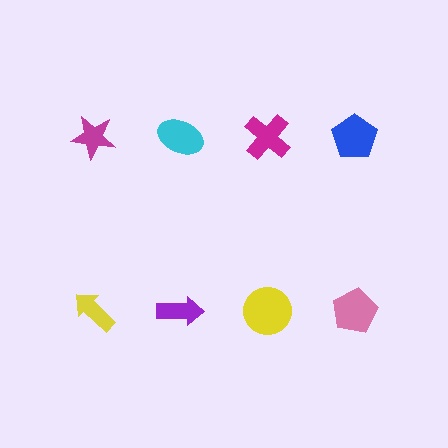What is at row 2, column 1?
A yellow arrow.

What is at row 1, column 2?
A cyan ellipse.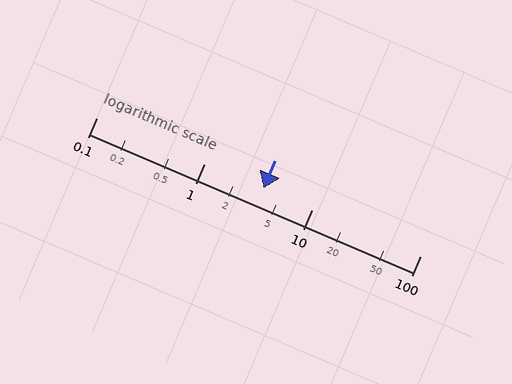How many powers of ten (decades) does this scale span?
The scale spans 3 decades, from 0.1 to 100.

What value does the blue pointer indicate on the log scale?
The pointer indicates approximately 3.5.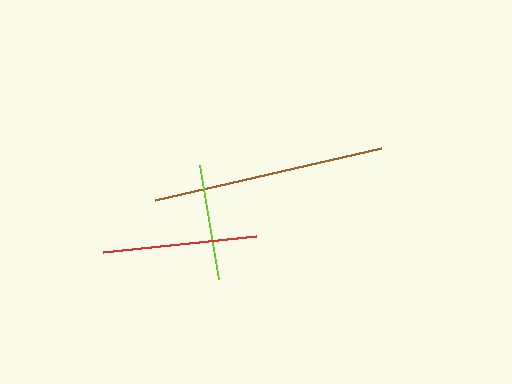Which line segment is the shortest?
The lime line is the shortest at approximately 116 pixels.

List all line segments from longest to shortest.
From longest to shortest: brown, red, lime.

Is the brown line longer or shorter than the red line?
The brown line is longer than the red line.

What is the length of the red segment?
The red segment is approximately 154 pixels long.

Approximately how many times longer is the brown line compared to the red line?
The brown line is approximately 1.5 times the length of the red line.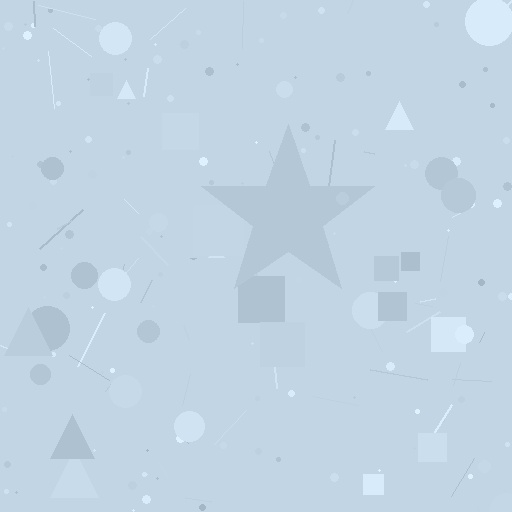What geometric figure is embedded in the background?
A star is embedded in the background.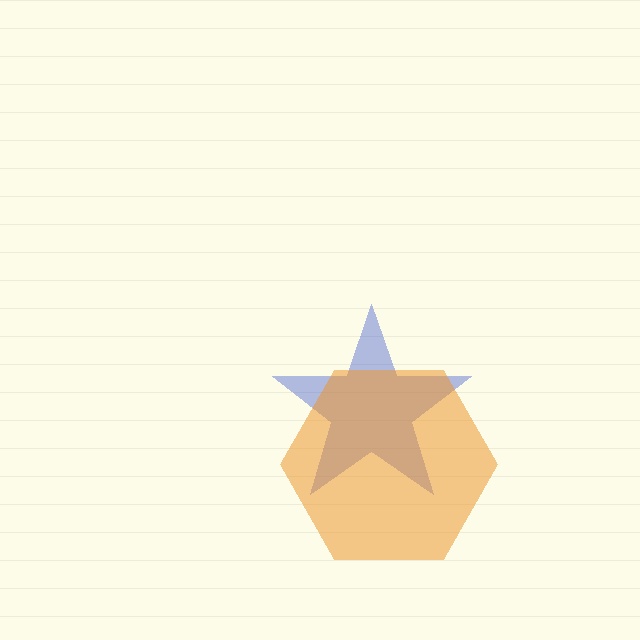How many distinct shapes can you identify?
There are 2 distinct shapes: a blue star, an orange hexagon.